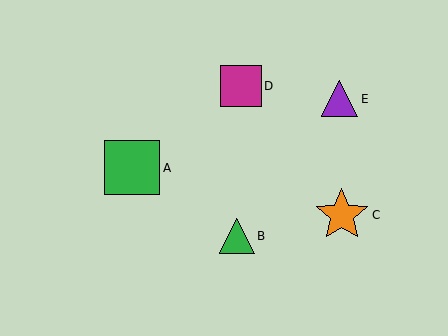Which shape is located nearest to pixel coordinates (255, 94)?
The magenta square (labeled D) at (241, 86) is nearest to that location.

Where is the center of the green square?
The center of the green square is at (132, 168).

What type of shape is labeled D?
Shape D is a magenta square.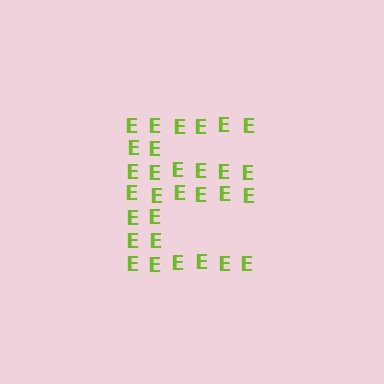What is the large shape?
The large shape is the letter E.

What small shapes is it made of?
It is made of small letter E's.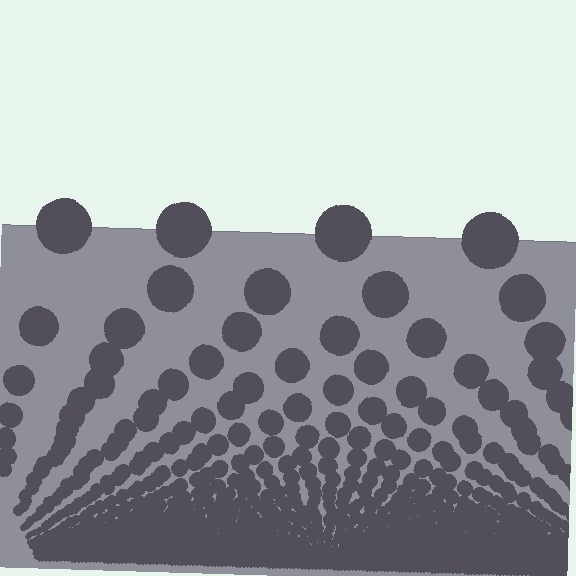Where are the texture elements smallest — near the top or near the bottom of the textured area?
Near the bottom.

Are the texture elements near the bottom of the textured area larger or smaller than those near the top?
Smaller. The gradient is inverted — elements near the bottom are smaller and denser.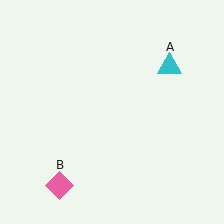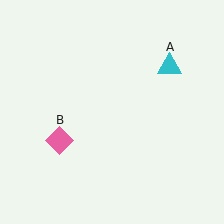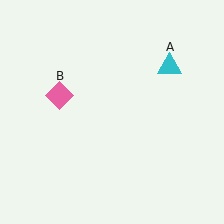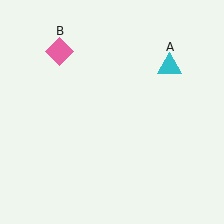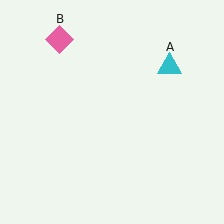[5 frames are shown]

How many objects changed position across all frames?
1 object changed position: pink diamond (object B).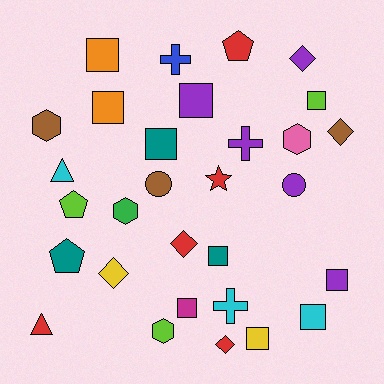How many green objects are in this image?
There is 1 green object.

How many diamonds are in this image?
There are 5 diamonds.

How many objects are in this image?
There are 30 objects.